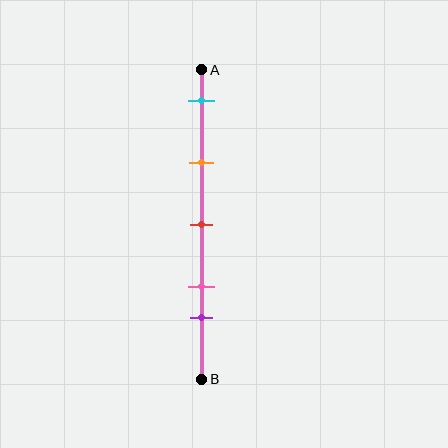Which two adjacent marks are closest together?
The pink and purple marks are the closest adjacent pair.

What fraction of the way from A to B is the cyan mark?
The cyan mark is approximately 10% (0.1) of the way from A to B.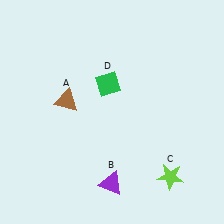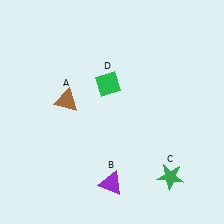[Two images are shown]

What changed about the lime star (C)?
In Image 1, C is lime. In Image 2, it changed to green.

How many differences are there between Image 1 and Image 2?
There is 1 difference between the two images.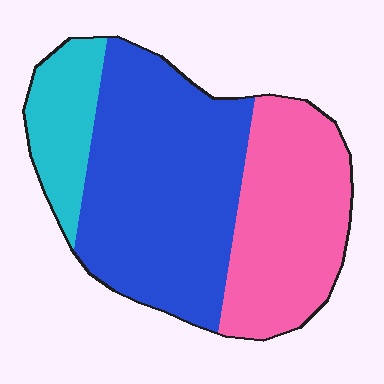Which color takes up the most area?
Blue, at roughly 50%.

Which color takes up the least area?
Cyan, at roughly 15%.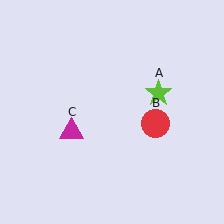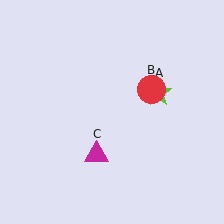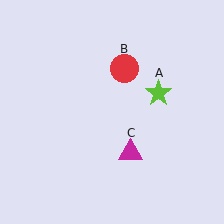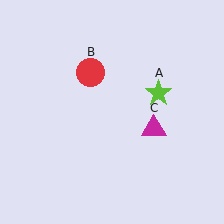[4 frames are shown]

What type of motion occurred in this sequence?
The red circle (object B), magenta triangle (object C) rotated counterclockwise around the center of the scene.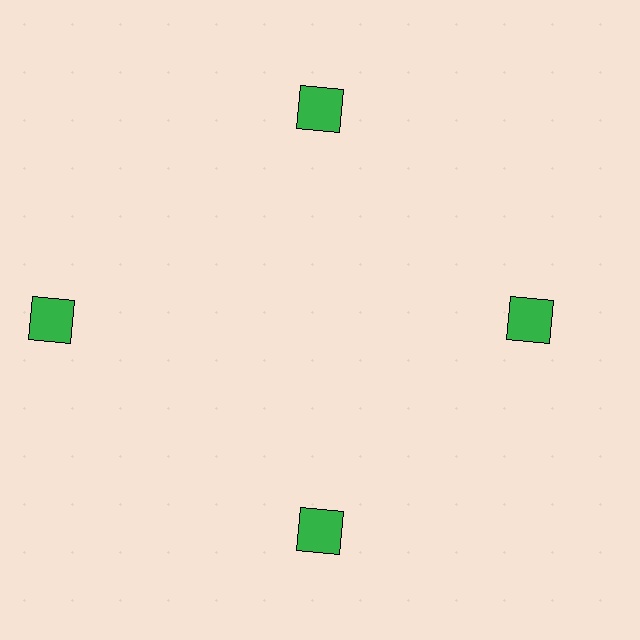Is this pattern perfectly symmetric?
No. The 4 green squares are arranged in a ring, but one element near the 9 o'clock position is pushed outward from the center, breaking the 4-fold rotational symmetry.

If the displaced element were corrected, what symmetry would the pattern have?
It would have 4-fold rotational symmetry — the pattern would map onto itself every 90 degrees.